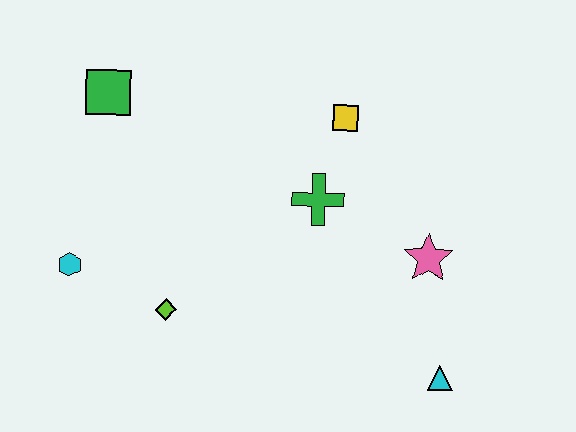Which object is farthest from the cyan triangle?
The green square is farthest from the cyan triangle.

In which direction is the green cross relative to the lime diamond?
The green cross is to the right of the lime diamond.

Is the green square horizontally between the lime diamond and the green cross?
No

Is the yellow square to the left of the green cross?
No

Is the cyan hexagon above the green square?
No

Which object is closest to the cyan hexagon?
The lime diamond is closest to the cyan hexagon.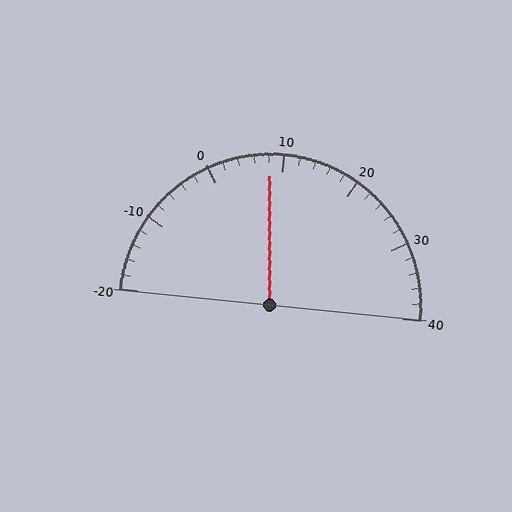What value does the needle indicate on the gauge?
The needle indicates approximately 8.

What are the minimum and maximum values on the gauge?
The gauge ranges from -20 to 40.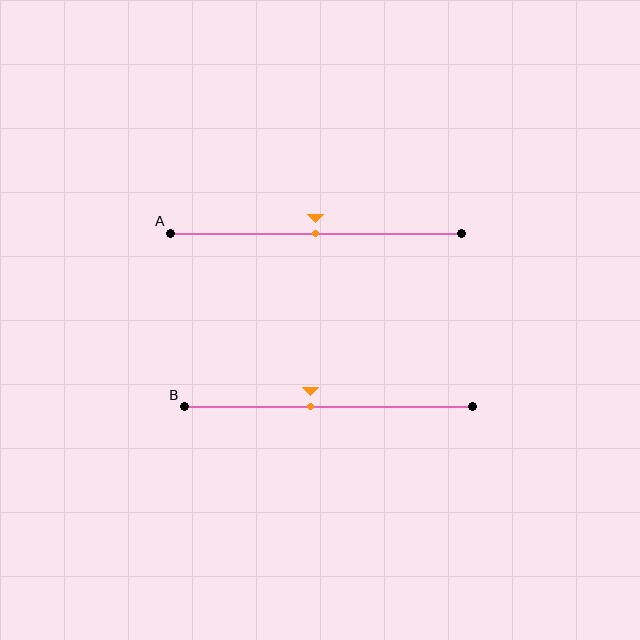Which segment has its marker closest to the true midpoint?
Segment A has its marker closest to the true midpoint.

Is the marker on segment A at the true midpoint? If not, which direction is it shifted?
Yes, the marker on segment A is at the true midpoint.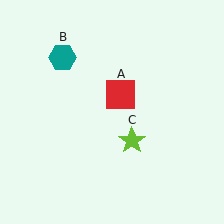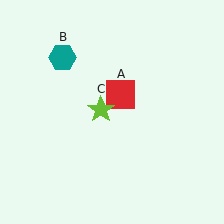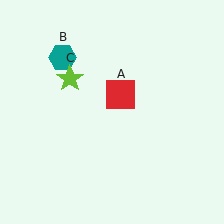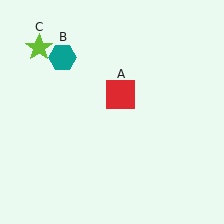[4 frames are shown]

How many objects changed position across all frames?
1 object changed position: lime star (object C).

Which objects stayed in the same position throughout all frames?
Red square (object A) and teal hexagon (object B) remained stationary.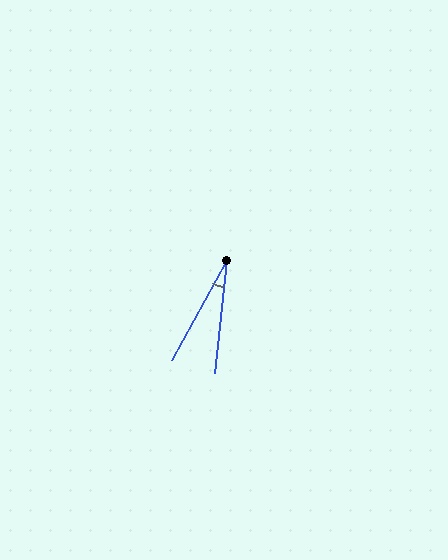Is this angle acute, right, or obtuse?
It is acute.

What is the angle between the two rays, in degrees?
Approximately 23 degrees.